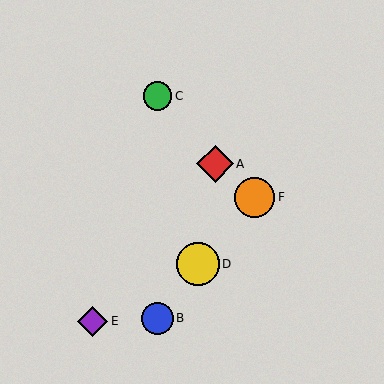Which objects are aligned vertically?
Objects B, C are aligned vertically.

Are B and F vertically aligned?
No, B is at x≈157 and F is at x≈254.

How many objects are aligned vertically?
2 objects (B, C) are aligned vertically.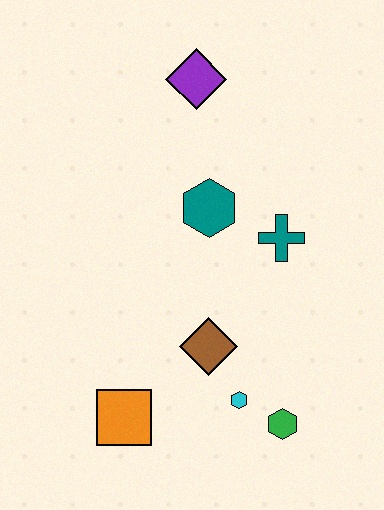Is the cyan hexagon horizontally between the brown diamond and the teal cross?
Yes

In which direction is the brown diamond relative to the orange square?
The brown diamond is to the right of the orange square.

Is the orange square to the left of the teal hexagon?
Yes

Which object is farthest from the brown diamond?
The purple diamond is farthest from the brown diamond.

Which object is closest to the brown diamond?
The cyan hexagon is closest to the brown diamond.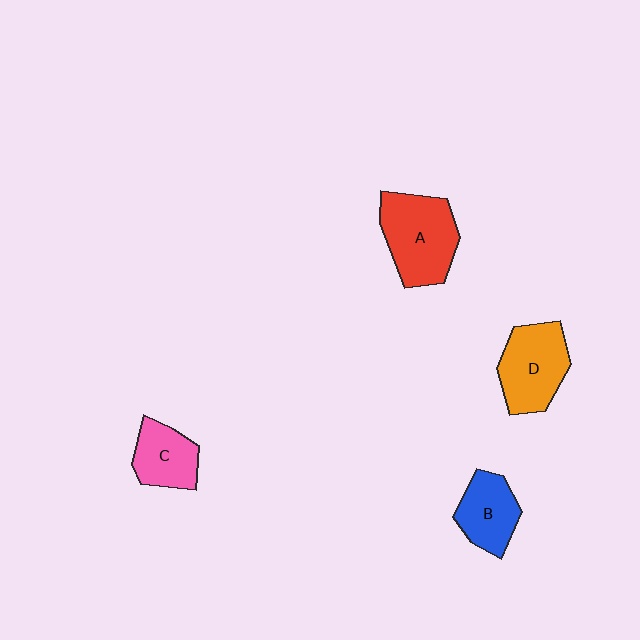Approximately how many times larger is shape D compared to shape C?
Approximately 1.4 times.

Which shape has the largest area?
Shape A (red).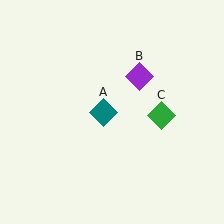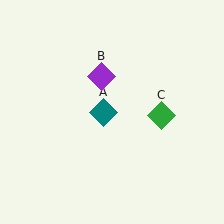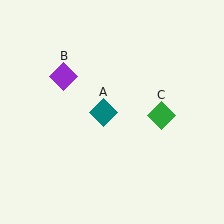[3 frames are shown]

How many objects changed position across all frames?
1 object changed position: purple diamond (object B).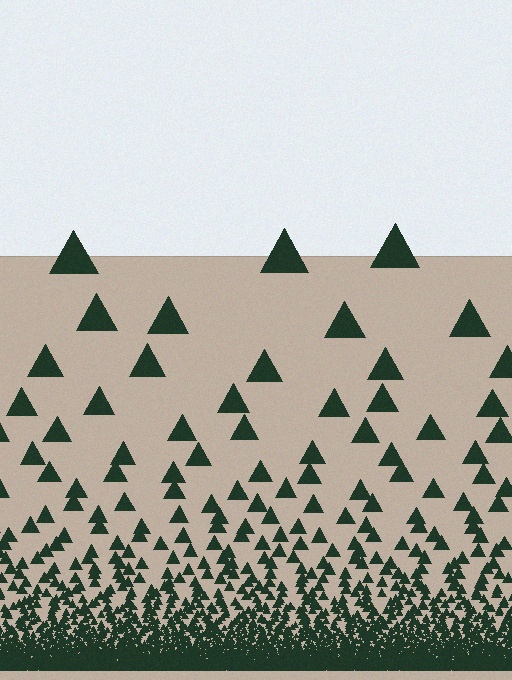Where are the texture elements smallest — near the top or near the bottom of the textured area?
Near the bottom.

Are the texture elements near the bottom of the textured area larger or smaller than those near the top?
Smaller. The gradient is inverted — elements near the bottom are smaller and denser.